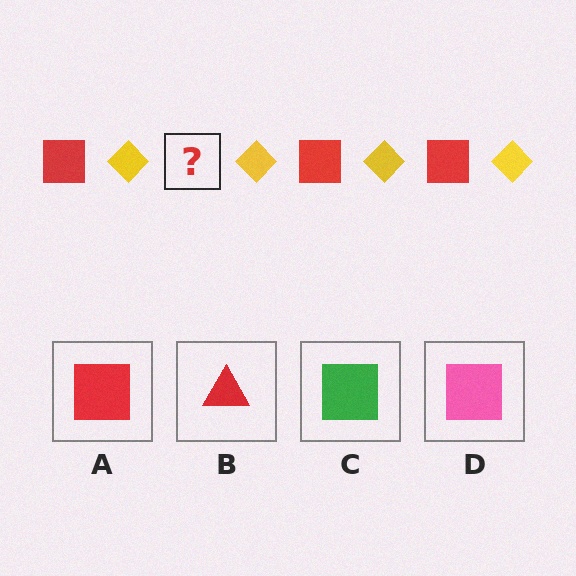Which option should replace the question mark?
Option A.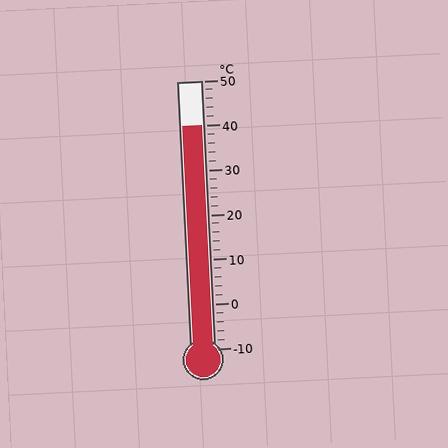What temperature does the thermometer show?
The thermometer shows approximately 40°C.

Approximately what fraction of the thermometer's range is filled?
The thermometer is filled to approximately 85% of its range.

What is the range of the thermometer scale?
The thermometer scale ranges from -10°C to 50°C.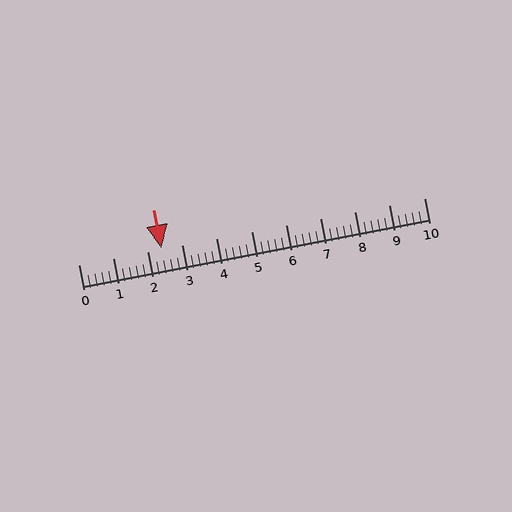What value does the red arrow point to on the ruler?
The red arrow points to approximately 2.4.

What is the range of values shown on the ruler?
The ruler shows values from 0 to 10.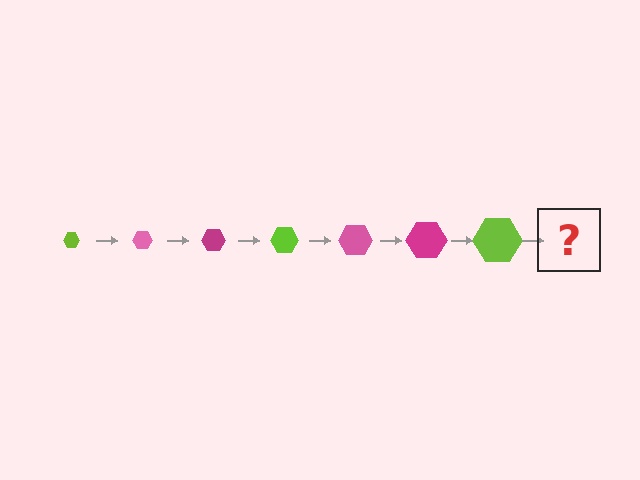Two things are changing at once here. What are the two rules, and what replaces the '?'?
The two rules are that the hexagon grows larger each step and the color cycles through lime, pink, and magenta. The '?' should be a pink hexagon, larger than the previous one.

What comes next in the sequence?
The next element should be a pink hexagon, larger than the previous one.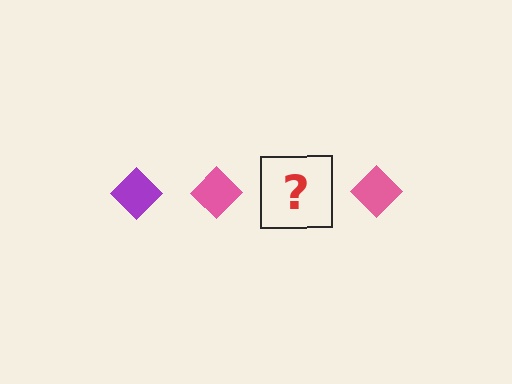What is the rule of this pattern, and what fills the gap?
The rule is that the pattern cycles through purple, pink diamonds. The gap should be filled with a purple diamond.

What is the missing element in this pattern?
The missing element is a purple diamond.